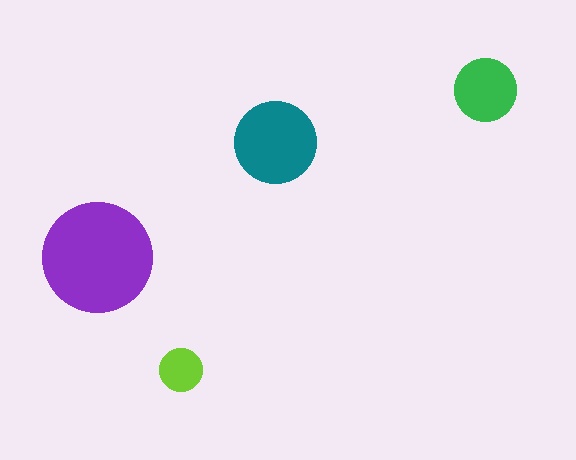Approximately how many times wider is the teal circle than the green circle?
About 1.5 times wider.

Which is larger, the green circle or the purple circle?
The purple one.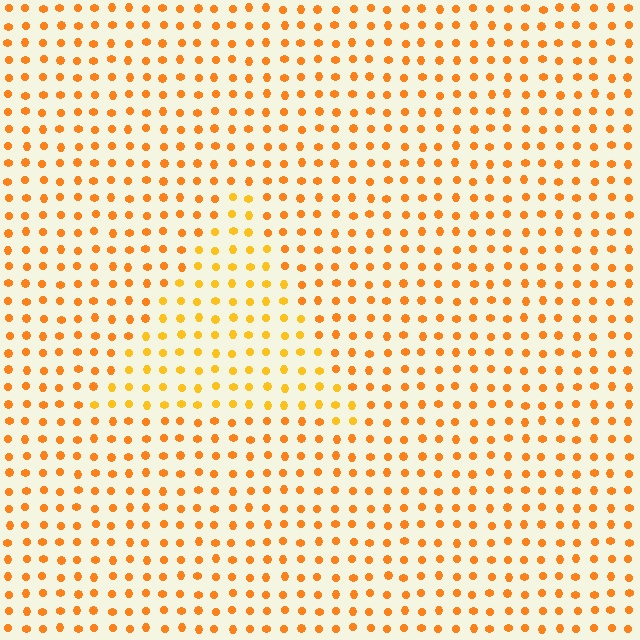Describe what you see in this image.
The image is filled with small orange elements in a uniform arrangement. A triangle-shaped region is visible where the elements are tinted to a slightly different hue, forming a subtle color boundary.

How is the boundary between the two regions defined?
The boundary is defined purely by a slight shift in hue (about 17 degrees). Spacing, size, and orientation are identical on both sides.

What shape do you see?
I see a triangle.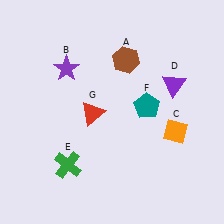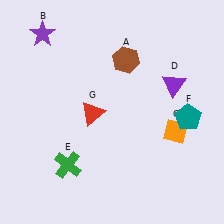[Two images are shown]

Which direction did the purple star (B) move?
The purple star (B) moved up.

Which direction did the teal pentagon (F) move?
The teal pentagon (F) moved right.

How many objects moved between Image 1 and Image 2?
2 objects moved between the two images.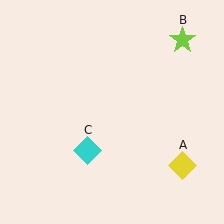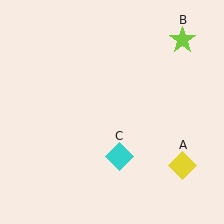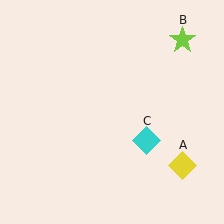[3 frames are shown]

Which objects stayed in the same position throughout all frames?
Yellow diamond (object A) and lime star (object B) remained stationary.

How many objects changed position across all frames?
1 object changed position: cyan diamond (object C).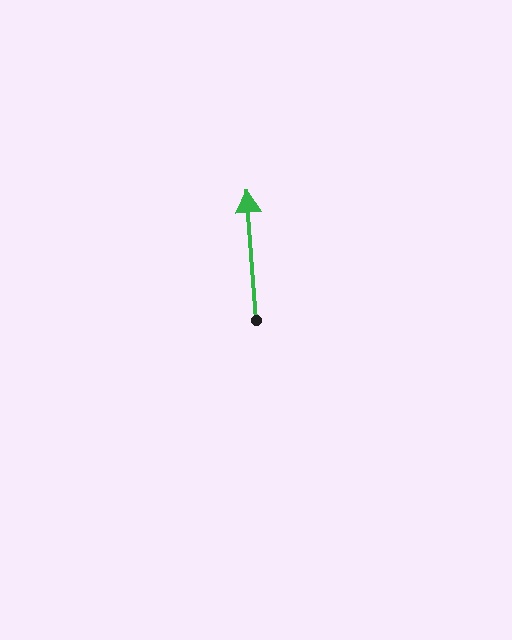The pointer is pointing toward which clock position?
Roughly 12 o'clock.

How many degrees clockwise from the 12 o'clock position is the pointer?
Approximately 356 degrees.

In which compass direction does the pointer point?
North.